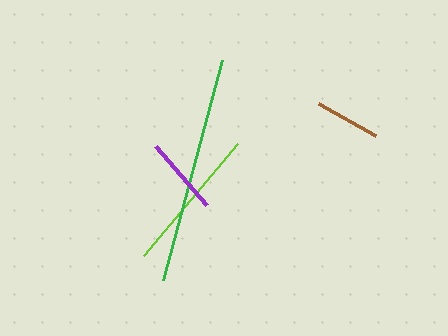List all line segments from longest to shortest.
From longest to shortest: green, lime, purple, brown.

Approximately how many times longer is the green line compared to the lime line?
The green line is approximately 1.6 times the length of the lime line.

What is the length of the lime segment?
The lime segment is approximately 146 pixels long.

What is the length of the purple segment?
The purple segment is approximately 79 pixels long.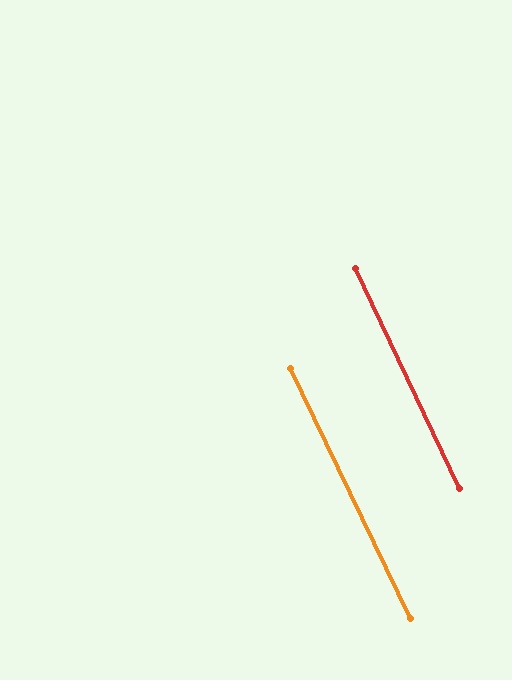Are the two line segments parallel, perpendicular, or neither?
Parallel — their directions differ by only 0.3°.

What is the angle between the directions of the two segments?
Approximately 0 degrees.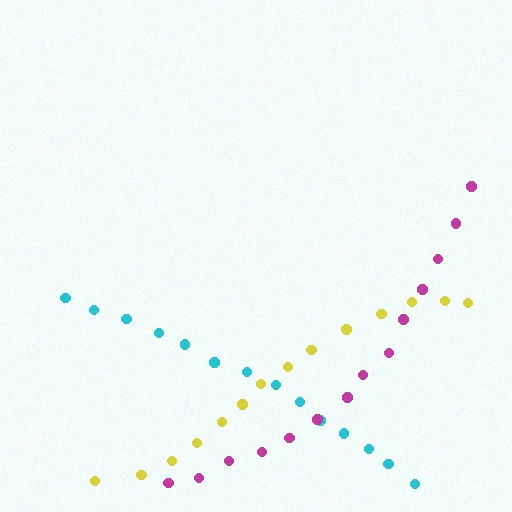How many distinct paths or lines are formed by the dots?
There are 3 distinct paths.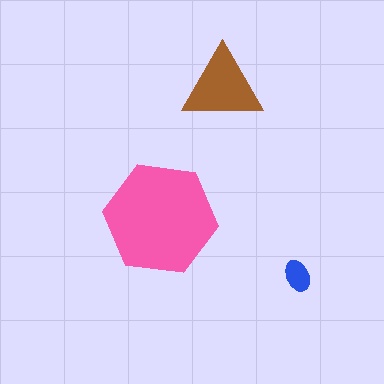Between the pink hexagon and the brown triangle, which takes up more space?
The pink hexagon.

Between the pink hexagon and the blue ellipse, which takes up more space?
The pink hexagon.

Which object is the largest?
The pink hexagon.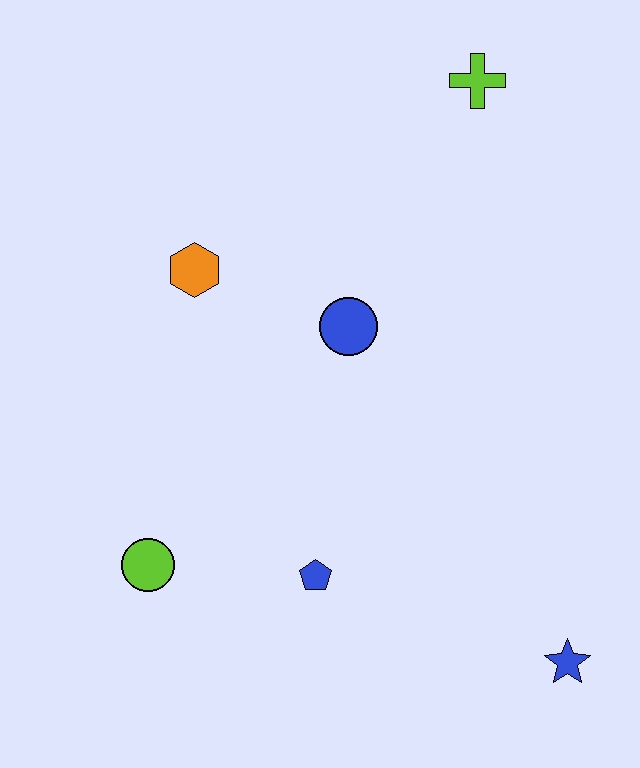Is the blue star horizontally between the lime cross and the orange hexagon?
No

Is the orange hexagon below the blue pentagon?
No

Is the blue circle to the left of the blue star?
Yes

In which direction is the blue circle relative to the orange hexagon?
The blue circle is to the right of the orange hexagon.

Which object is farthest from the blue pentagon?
The lime cross is farthest from the blue pentagon.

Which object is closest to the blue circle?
The orange hexagon is closest to the blue circle.